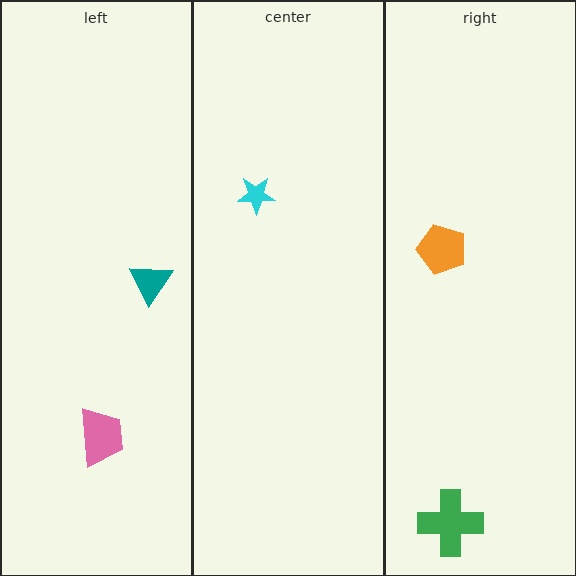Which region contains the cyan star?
The center region.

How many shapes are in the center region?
1.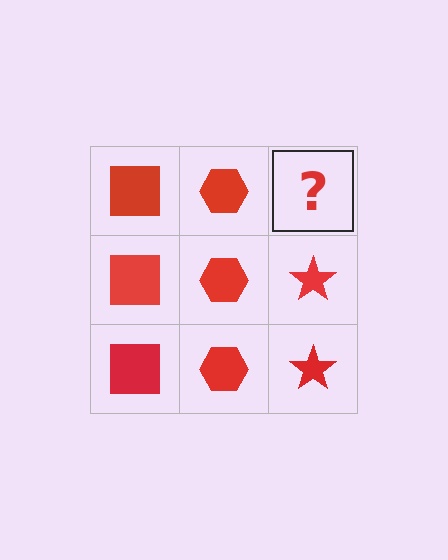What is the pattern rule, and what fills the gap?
The rule is that each column has a consistent shape. The gap should be filled with a red star.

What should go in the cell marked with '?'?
The missing cell should contain a red star.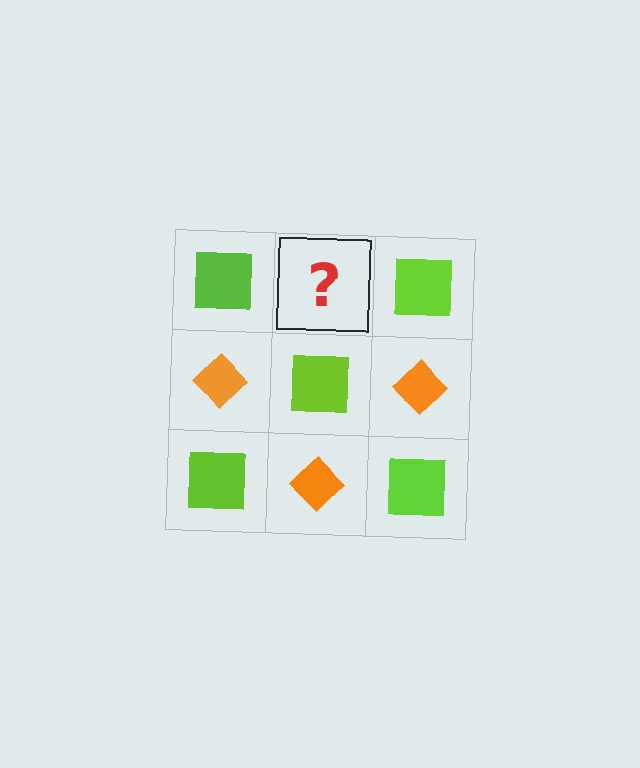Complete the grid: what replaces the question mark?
The question mark should be replaced with an orange diamond.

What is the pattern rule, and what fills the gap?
The rule is that it alternates lime square and orange diamond in a checkerboard pattern. The gap should be filled with an orange diamond.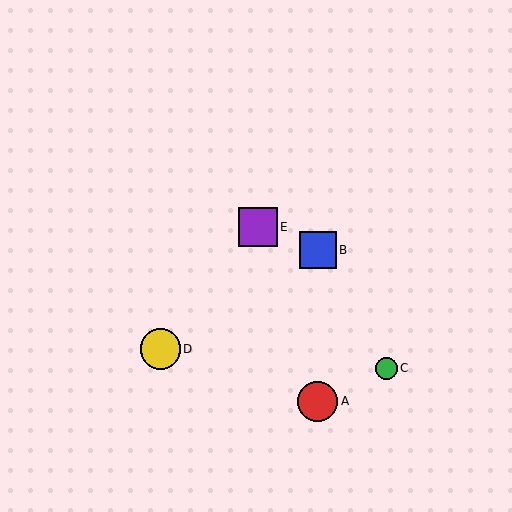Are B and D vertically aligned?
No, B is at x≈318 and D is at x≈160.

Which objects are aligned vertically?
Objects A, B are aligned vertically.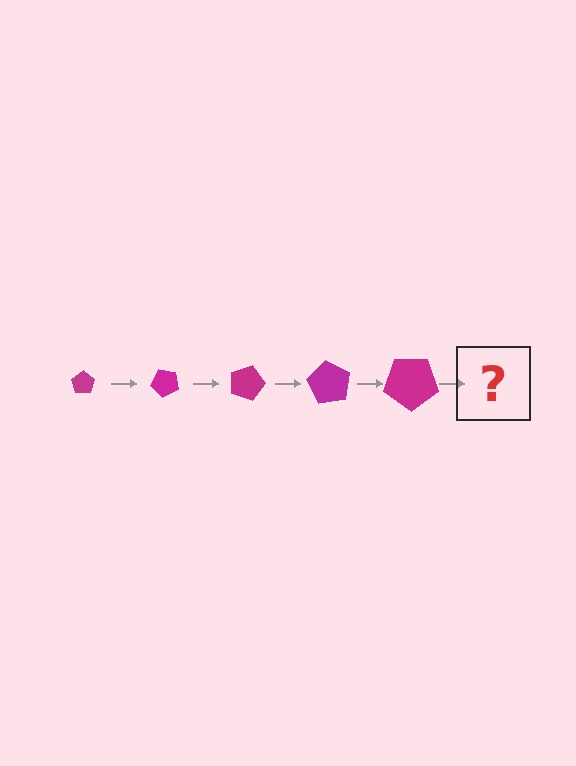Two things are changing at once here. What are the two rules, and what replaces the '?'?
The two rules are that the pentagon grows larger each step and it rotates 45 degrees each step. The '?' should be a pentagon, larger than the previous one and rotated 225 degrees from the start.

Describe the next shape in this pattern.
It should be a pentagon, larger than the previous one and rotated 225 degrees from the start.